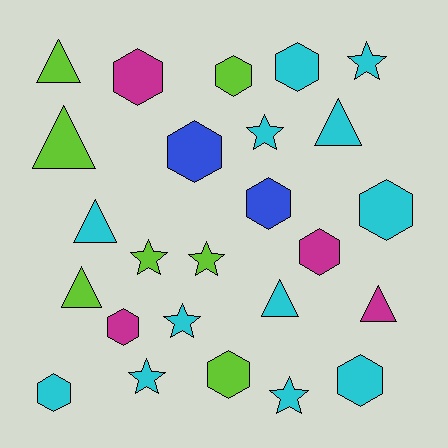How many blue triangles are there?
There are no blue triangles.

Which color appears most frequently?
Cyan, with 12 objects.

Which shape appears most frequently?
Hexagon, with 11 objects.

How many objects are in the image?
There are 25 objects.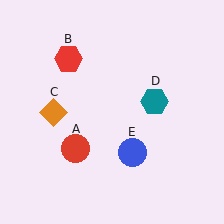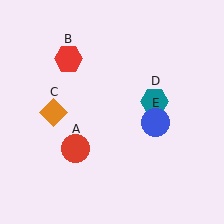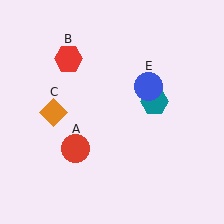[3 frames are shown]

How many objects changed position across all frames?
1 object changed position: blue circle (object E).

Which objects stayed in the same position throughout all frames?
Red circle (object A) and red hexagon (object B) and orange diamond (object C) and teal hexagon (object D) remained stationary.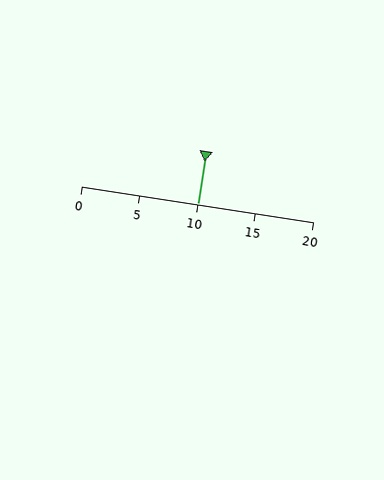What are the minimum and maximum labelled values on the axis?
The axis runs from 0 to 20.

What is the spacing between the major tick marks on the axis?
The major ticks are spaced 5 apart.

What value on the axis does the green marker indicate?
The marker indicates approximately 10.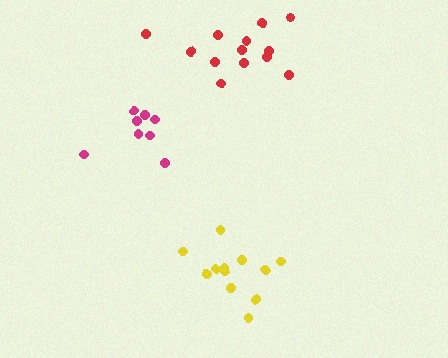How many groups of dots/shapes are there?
There are 3 groups.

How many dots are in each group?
Group 1: 12 dots, Group 2: 13 dots, Group 3: 8 dots (33 total).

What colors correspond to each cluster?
The clusters are colored: yellow, red, magenta.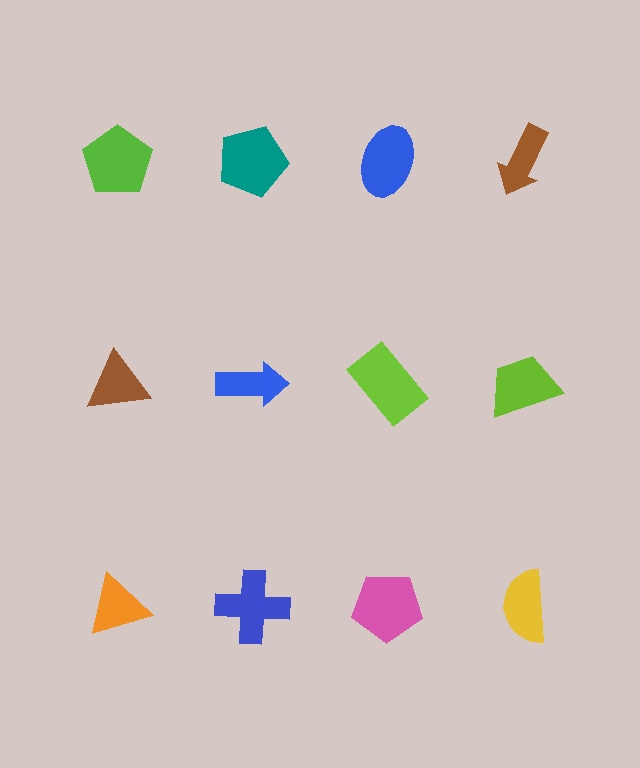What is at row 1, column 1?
A lime pentagon.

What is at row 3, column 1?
An orange triangle.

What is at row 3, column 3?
A pink pentagon.